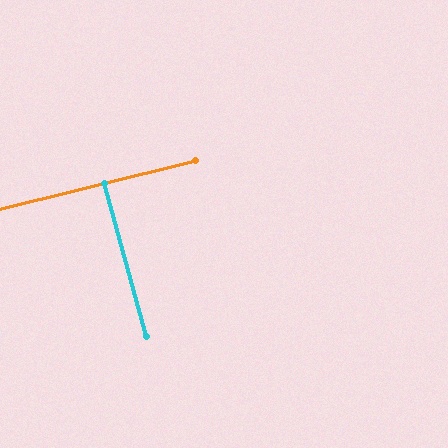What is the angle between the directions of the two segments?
Approximately 89 degrees.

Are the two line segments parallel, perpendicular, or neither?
Perpendicular — they meet at approximately 89°.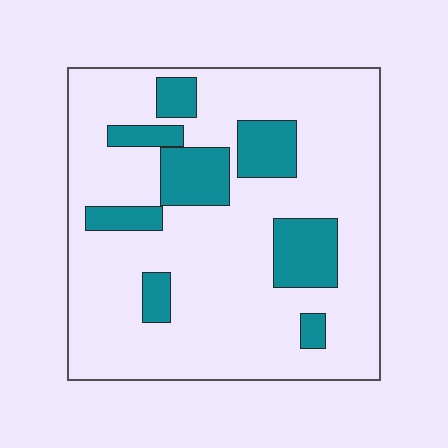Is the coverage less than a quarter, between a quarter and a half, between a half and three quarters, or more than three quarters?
Less than a quarter.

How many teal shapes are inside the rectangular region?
8.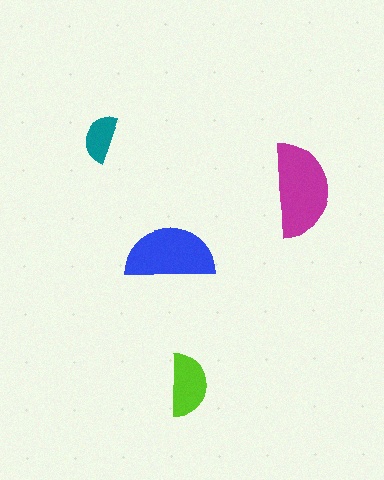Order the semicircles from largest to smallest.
the magenta one, the blue one, the lime one, the teal one.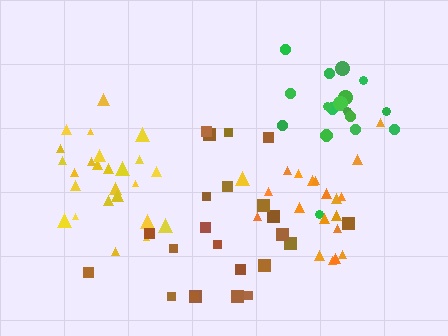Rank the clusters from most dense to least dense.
orange, green, yellow, brown.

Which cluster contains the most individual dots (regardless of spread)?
Yellow (26).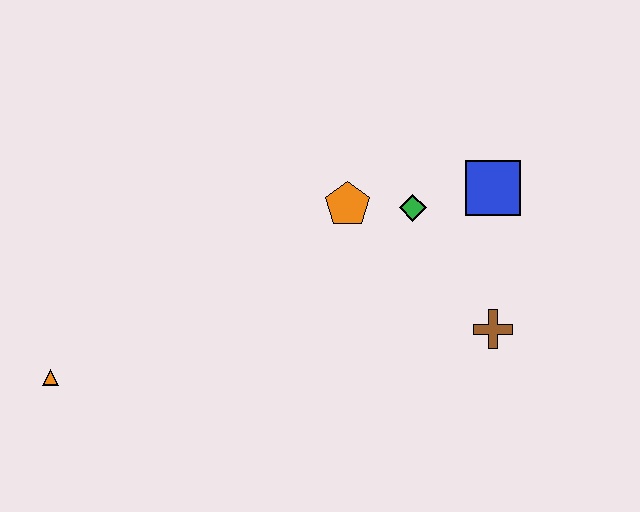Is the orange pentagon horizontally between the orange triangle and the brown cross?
Yes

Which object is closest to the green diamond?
The orange pentagon is closest to the green diamond.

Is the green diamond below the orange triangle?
No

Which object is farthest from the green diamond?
The orange triangle is farthest from the green diamond.